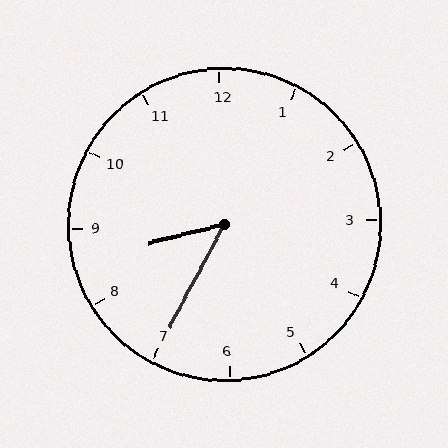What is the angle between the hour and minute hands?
Approximately 48 degrees.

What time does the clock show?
8:35.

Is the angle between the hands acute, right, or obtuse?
It is acute.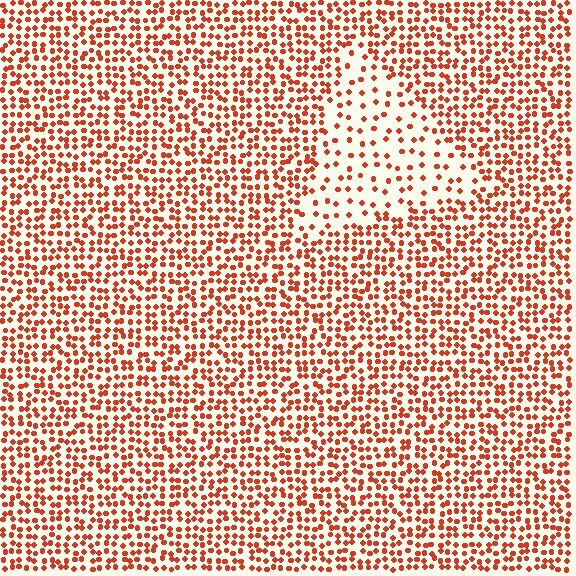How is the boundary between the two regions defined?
The boundary is defined by a change in element density (approximately 2.4x ratio). All elements are the same color, size, and shape.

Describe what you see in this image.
The image contains small red elements arranged at two different densities. A triangle-shaped region is visible where the elements are less densely packed than the surrounding area.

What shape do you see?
I see a triangle.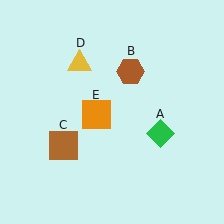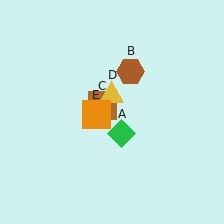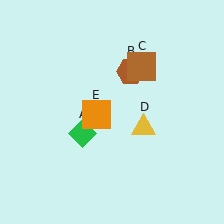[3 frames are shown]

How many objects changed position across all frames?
3 objects changed position: green diamond (object A), brown square (object C), yellow triangle (object D).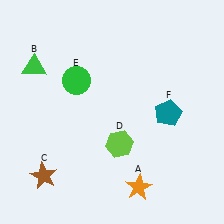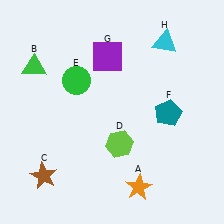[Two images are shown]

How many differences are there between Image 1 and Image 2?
There are 2 differences between the two images.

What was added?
A purple square (G), a cyan triangle (H) were added in Image 2.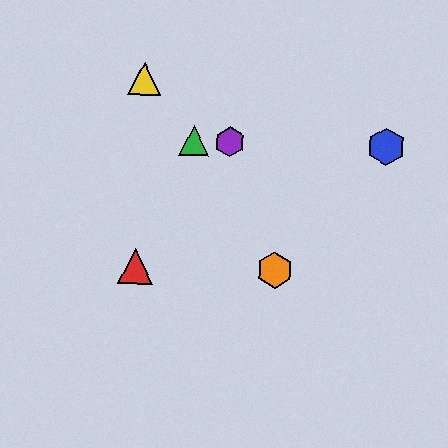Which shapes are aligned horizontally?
The blue hexagon, the green triangle, the purple hexagon are aligned horizontally.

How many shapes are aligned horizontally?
3 shapes (the blue hexagon, the green triangle, the purple hexagon) are aligned horizontally.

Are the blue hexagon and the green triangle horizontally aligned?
Yes, both are at y≈147.